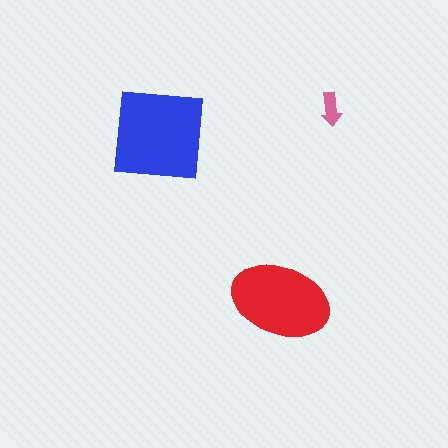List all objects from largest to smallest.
The blue square, the red ellipse, the pink arrow.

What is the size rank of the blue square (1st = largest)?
1st.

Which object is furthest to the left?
The blue square is leftmost.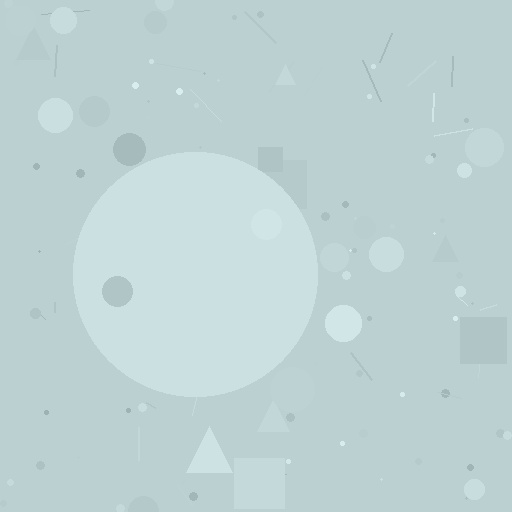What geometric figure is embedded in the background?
A circle is embedded in the background.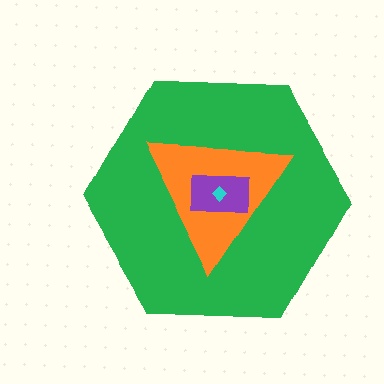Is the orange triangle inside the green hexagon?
Yes.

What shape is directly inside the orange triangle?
The purple rectangle.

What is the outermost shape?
The green hexagon.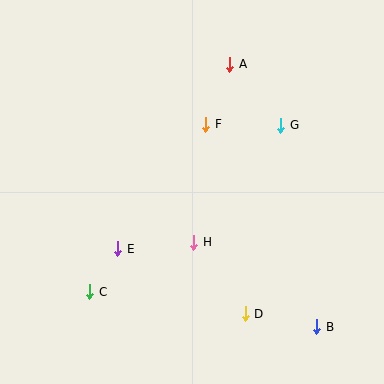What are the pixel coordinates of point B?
Point B is at (317, 327).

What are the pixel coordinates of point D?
Point D is at (245, 314).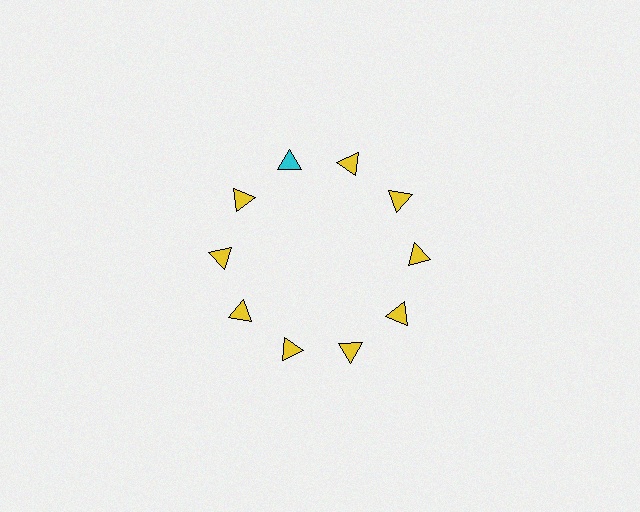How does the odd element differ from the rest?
It has a different color: cyan instead of yellow.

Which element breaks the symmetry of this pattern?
The cyan triangle at roughly the 11 o'clock position breaks the symmetry. All other shapes are yellow triangles.